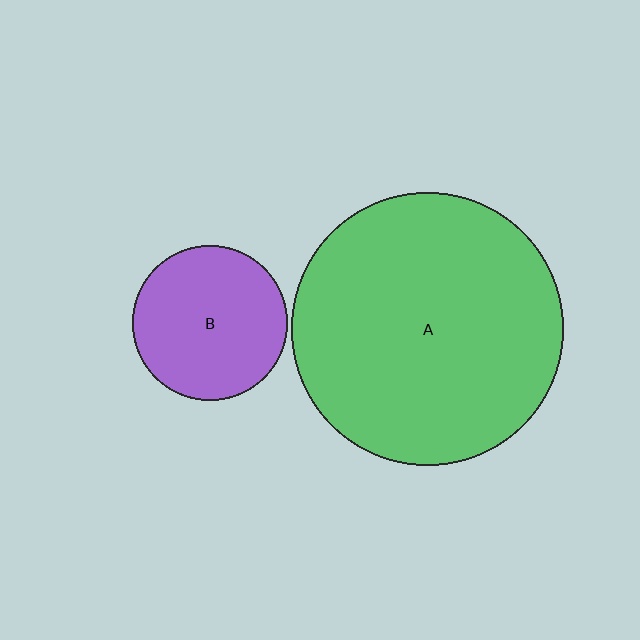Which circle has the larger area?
Circle A (green).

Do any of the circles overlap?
No, none of the circles overlap.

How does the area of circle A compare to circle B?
Approximately 3.1 times.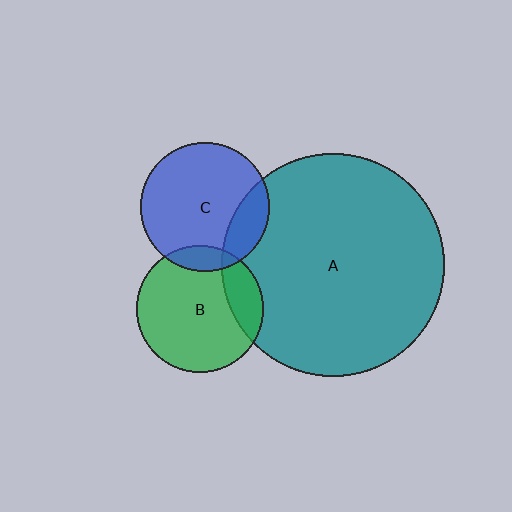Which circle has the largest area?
Circle A (teal).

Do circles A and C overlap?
Yes.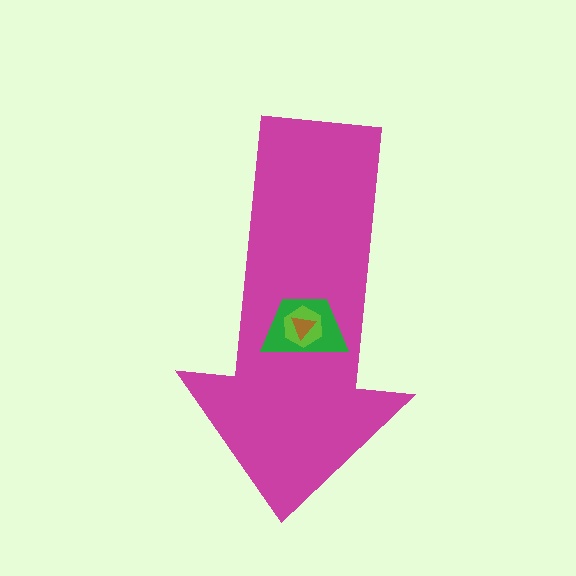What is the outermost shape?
The magenta arrow.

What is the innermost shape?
The brown triangle.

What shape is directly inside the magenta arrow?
The green trapezoid.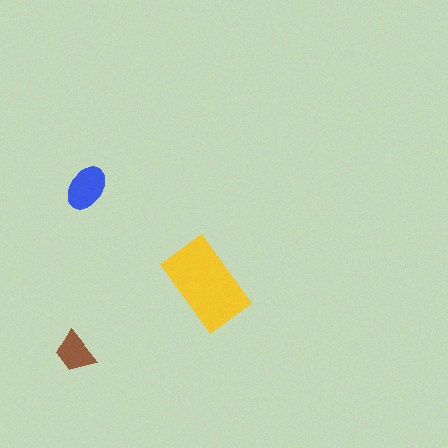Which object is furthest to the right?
The yellow rectangle is rightmost.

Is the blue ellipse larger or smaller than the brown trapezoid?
Larger.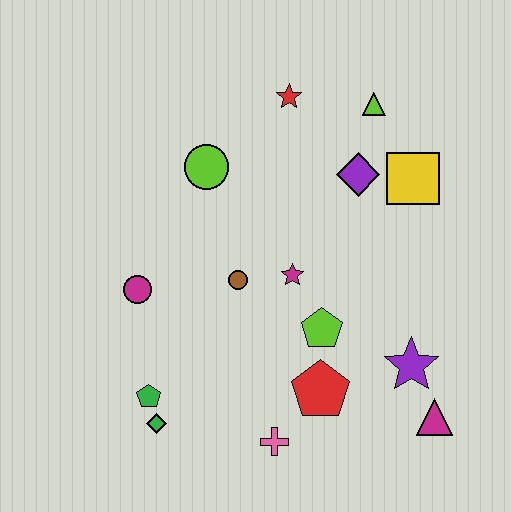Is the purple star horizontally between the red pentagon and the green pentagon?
No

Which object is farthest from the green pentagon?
The lime triangle is farthest from the green pentagon.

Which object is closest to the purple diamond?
The yellow square is closest to the purple diamond.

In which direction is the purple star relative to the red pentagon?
The purple star is to the right of the red pentagon.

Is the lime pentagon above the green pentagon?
Yes